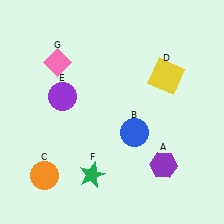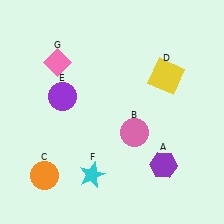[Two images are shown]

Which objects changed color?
B changed from blue to pink. F changed from green to cyan.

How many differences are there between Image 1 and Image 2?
There are 2 differences between the two images.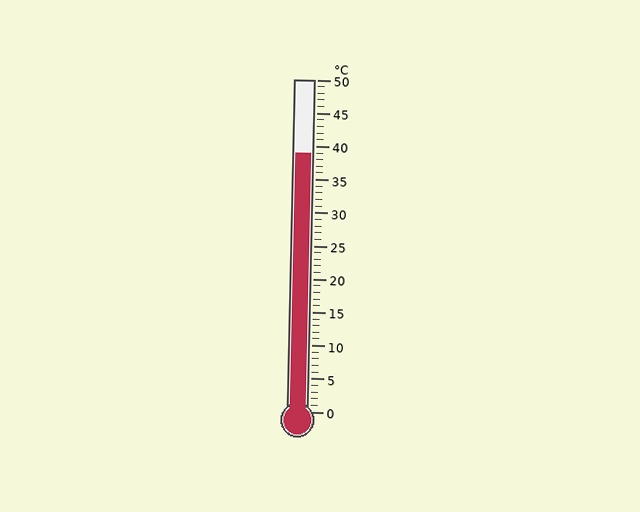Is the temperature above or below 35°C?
The temperature is above 35°C.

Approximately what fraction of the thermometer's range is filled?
The thermometer is filled to approximately 80% of its range.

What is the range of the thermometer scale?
The thermometer scale ranges from 0°C to 50°C.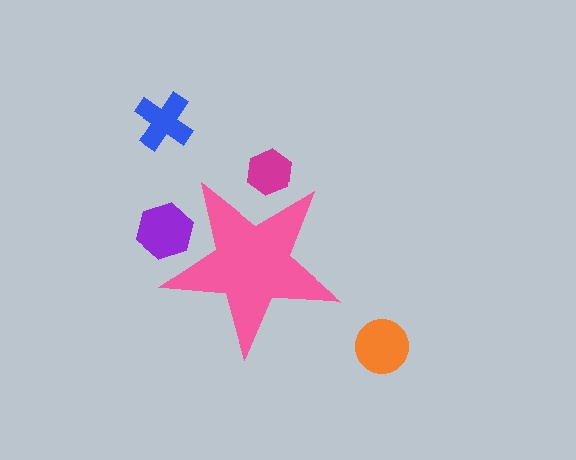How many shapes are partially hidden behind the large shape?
2 shapes are partially hidden.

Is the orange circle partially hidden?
No, the orange circle is fully visible.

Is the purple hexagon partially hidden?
Yes, the purple hexagon is partially hidden behind the pink star.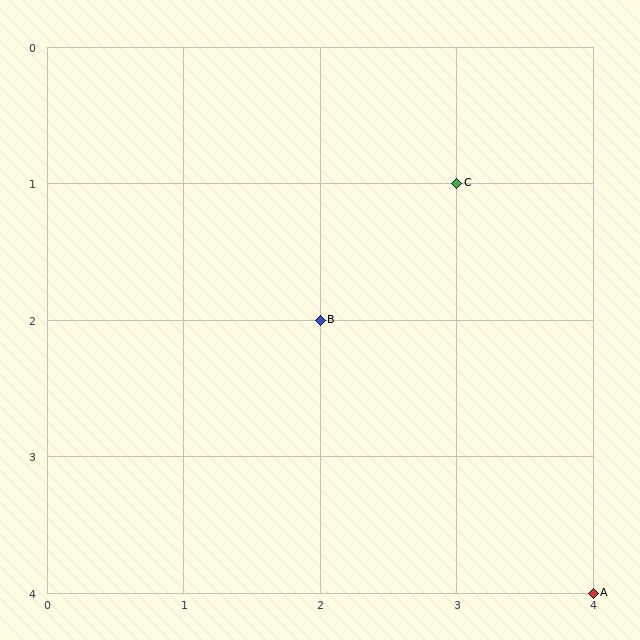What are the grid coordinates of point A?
Point A is at grid coordinates (4, 4).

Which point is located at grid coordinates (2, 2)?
Point B is at (2, 2).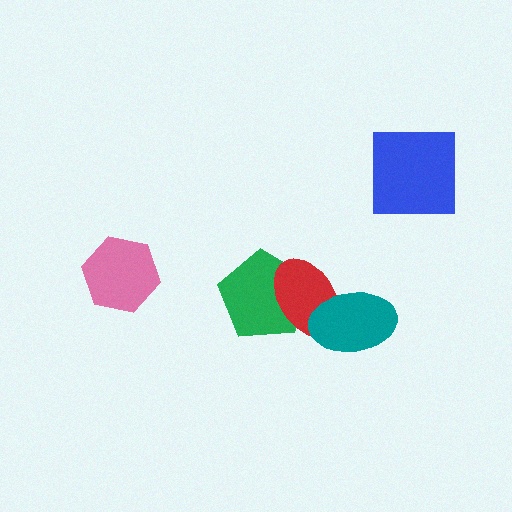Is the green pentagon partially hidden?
Yes, it is partially covered by another shape.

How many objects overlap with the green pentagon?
1 object overlaps with the green pentagon.